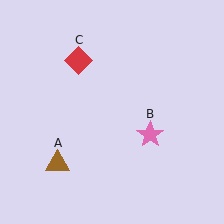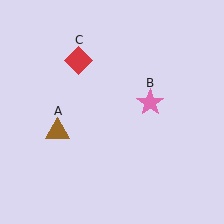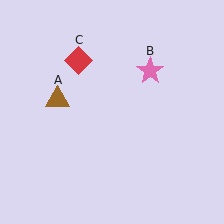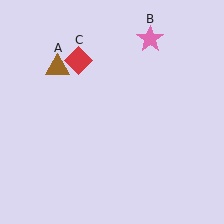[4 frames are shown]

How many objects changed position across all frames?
2 objects changed position: brown triangle (object A), pink star (object B).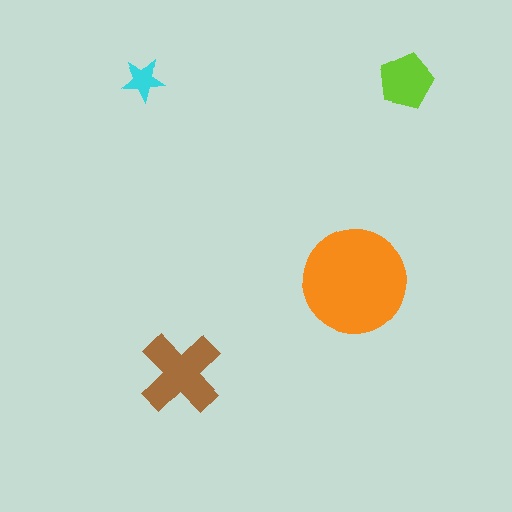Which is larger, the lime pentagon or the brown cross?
The brown cross.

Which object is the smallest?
The cyan star.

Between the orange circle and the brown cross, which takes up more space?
The orange circle.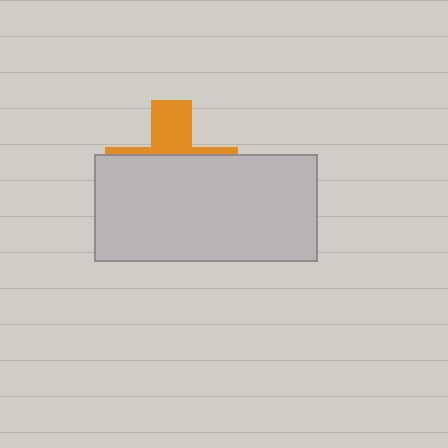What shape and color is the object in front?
The object in front is a light gray rectangle.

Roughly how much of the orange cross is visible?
A small part of it is visible (roughly 30%).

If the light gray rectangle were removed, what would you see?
You would see the complete orange cross.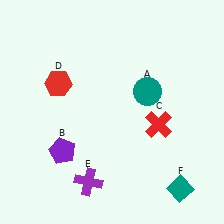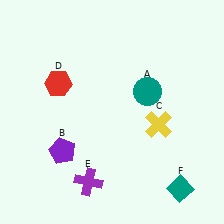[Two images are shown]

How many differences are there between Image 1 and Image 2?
There is 1 difference between the two images.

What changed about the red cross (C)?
In Image 1, C is red. In Image 2, it changed to yellow.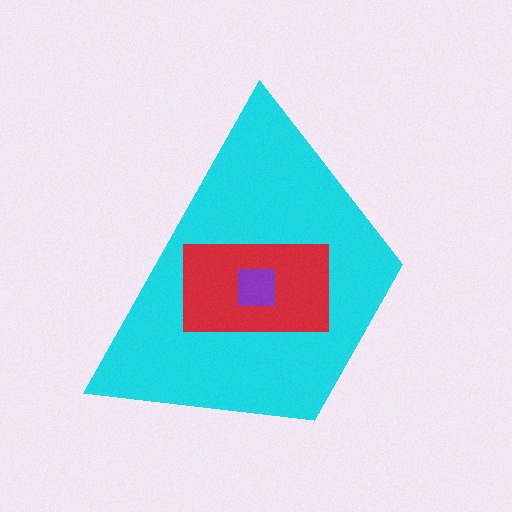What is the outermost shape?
The cyan trapezoid.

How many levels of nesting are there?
3.